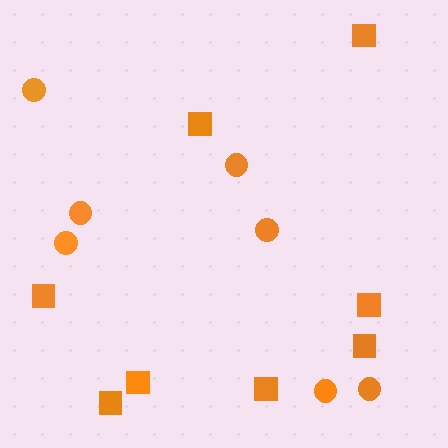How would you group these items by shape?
There are 2 groups: one group of circles (7) and one group of squares (8).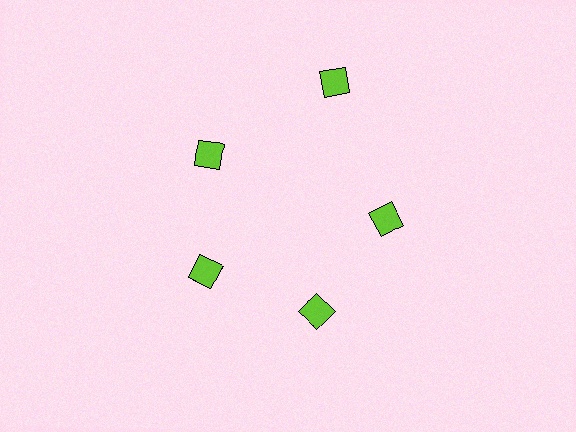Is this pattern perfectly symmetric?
No. The 5 lime diamonds are arranged in a ring, but one element near the 1 o'clock position is pushed outward from the center, breaking the 5-fold rotational symmetry.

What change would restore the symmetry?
The symmetry would be restored by moving it inward, back onto the ring so that all 5 diamonds sit at equal angles and equal distance from the center.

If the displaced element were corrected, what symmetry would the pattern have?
It would have 5-fold rotational symmetry — the pattern would map onto itself every 72 degrees.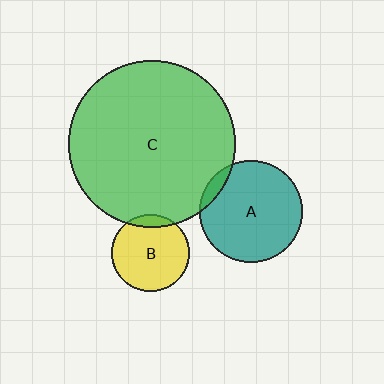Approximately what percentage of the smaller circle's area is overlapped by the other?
Approximately 10%.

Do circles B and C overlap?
Yes.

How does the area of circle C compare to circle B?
Approximately 4.6 times.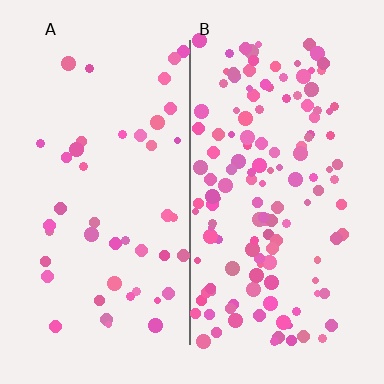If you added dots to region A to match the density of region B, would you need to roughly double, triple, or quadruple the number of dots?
Approximately triple.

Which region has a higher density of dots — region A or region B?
B (the right).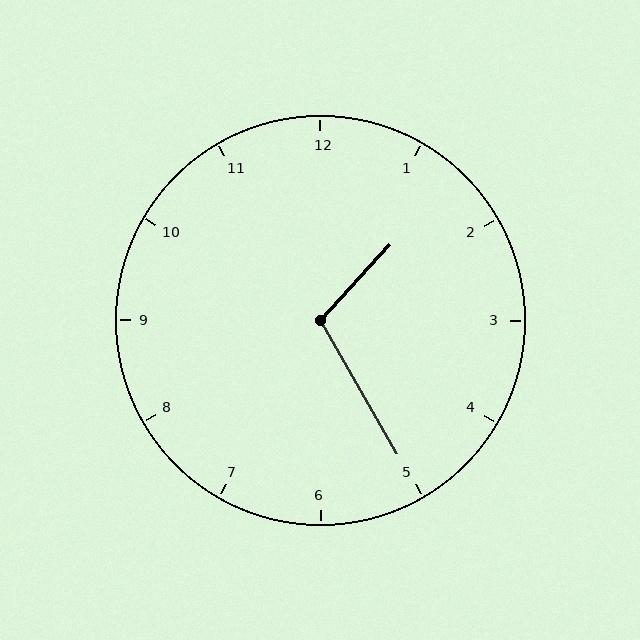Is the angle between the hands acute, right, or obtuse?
It is obtuse.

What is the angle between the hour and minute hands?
Approximately 108 degrees.